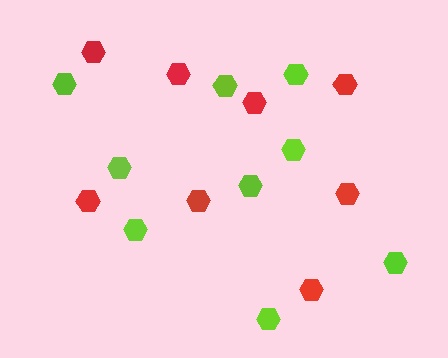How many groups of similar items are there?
There are 2 groups: one group of red hexagons (8) and one group of lime hexagons (9).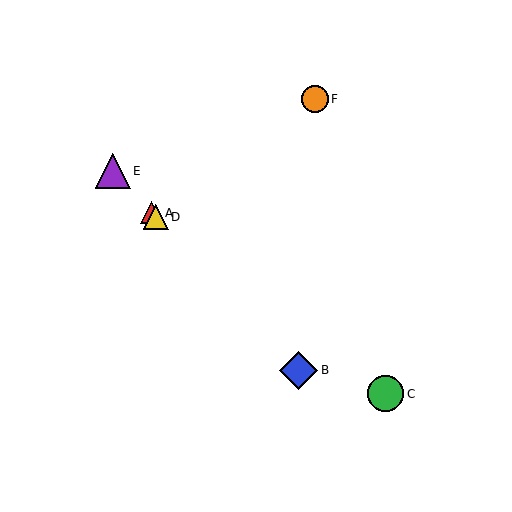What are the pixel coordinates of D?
Object D is at (156, 217).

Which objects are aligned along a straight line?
Objects A, B, D, E are aligned along a straight line.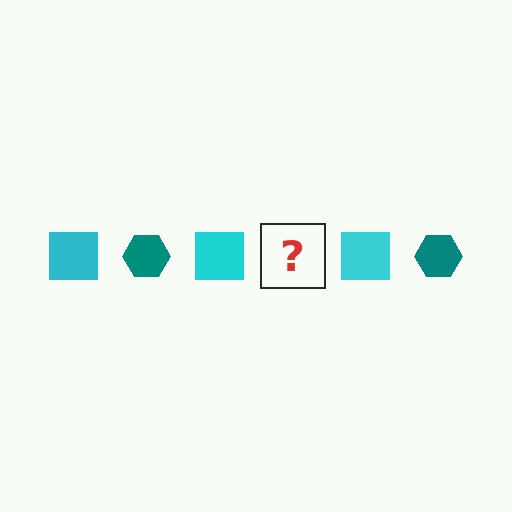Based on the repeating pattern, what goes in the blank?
The blank should be a teal hexagon.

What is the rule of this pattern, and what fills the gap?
The rule is that the pattern alternates between cyan square and teal hexagon. The gap should be filled with a teal hexagon.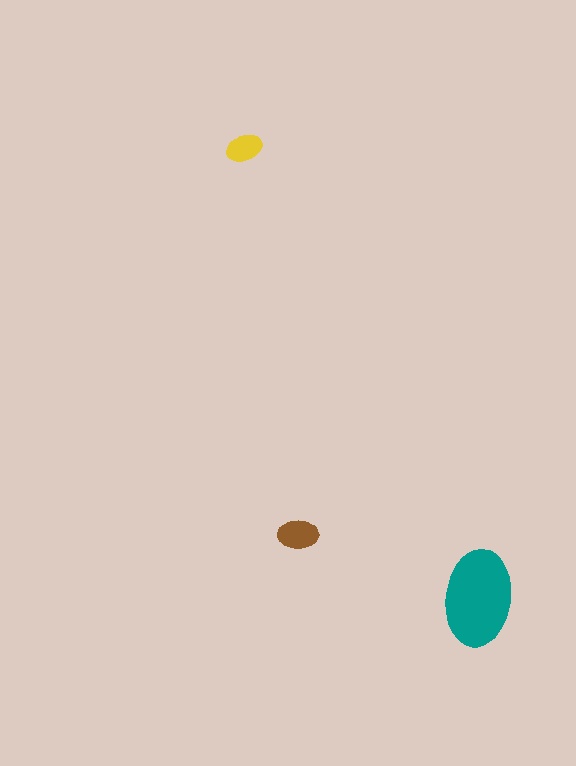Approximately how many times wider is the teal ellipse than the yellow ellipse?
About 2.5 times wider.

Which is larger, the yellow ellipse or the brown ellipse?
The brown one.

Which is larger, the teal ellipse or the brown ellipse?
The teal one.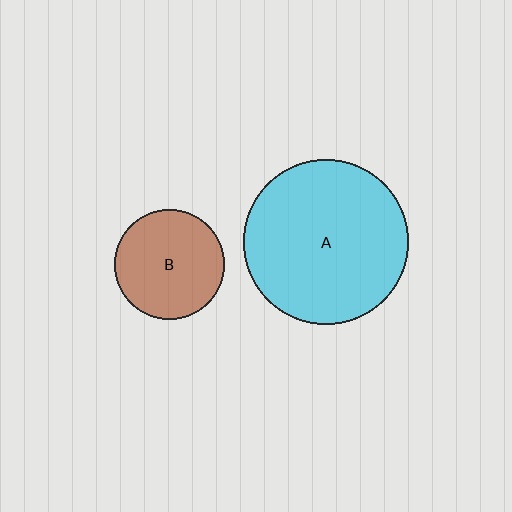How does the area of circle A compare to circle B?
Approximately 2.3 times.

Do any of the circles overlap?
No, none of the circles overlap.